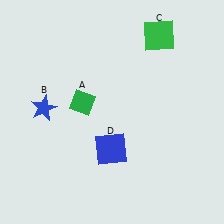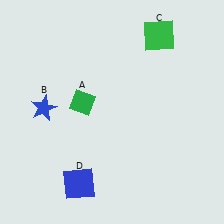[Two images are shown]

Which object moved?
The blue square (D) moved down.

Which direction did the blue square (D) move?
The blue square (D) moved down.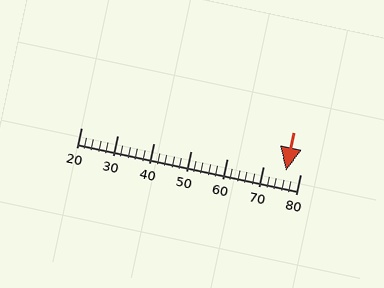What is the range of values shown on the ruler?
The ruler shows values from 20 to 80.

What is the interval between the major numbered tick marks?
The major tick marks are spaced 10 units apart.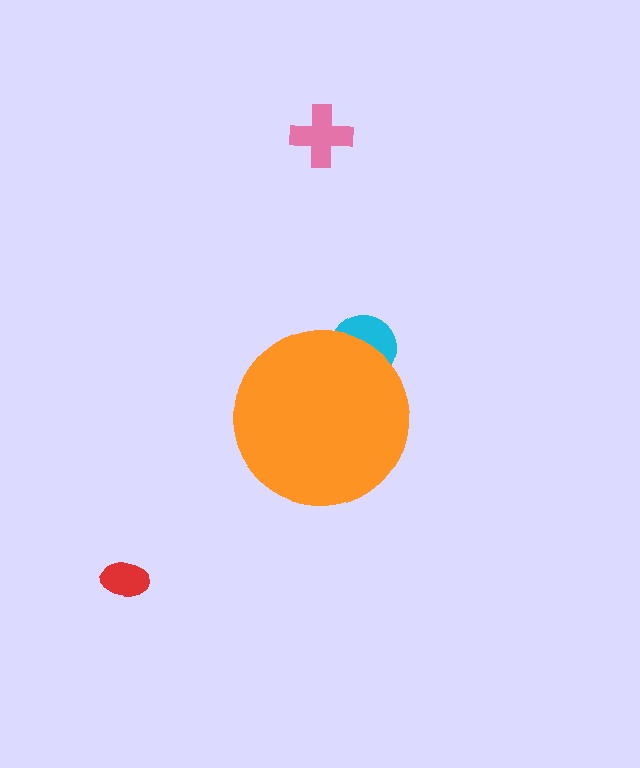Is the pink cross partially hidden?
No, the pink cross is fully visible.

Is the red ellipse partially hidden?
No, the red ellipse is fully visible.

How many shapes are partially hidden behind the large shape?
1 shape is partially hidden.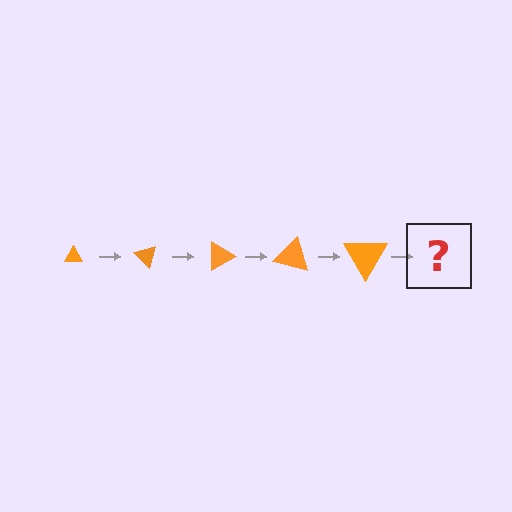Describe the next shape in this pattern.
It should be a triangle, larger than the previous one and rotated 225 degrees from the start.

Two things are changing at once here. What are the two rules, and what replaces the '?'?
The two rules are that the triangle grows larger each step and it rotates 45 degrees each step. The '?' should be a triangle, larger than the previous one and rotated 225 degrees from the start.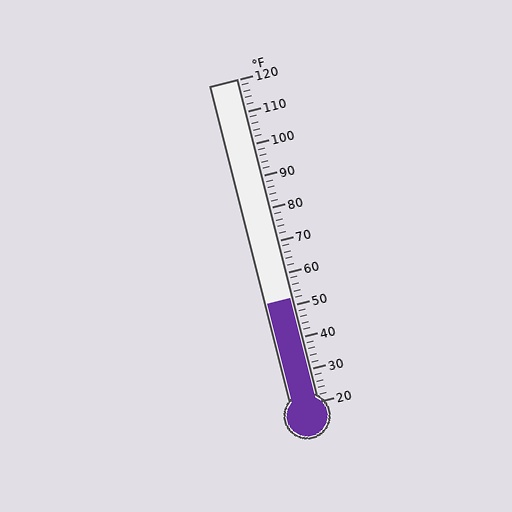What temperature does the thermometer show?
The thermometer shows approximately 52°F.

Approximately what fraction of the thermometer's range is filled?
The thermometer is filled to approximately 30% of its range.